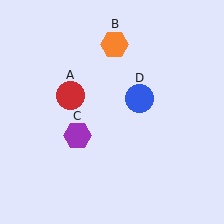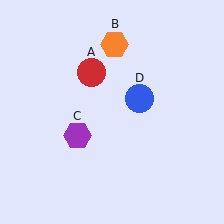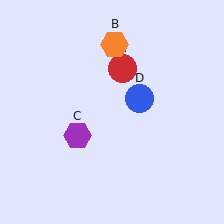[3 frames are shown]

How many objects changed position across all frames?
1 object changed position: red circle (object A).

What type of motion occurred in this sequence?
The red circle (object A) rotated clockwise around the center of the scene.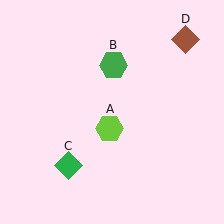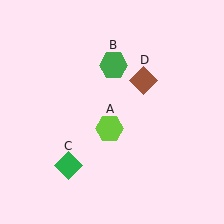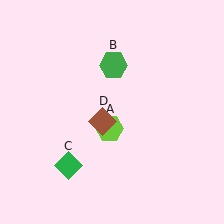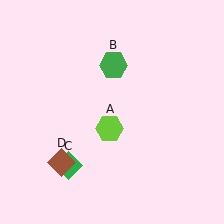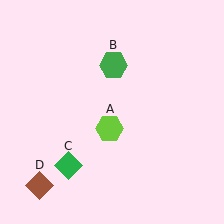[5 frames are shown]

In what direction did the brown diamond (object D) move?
The brown diamond (object D) moved down and to the left.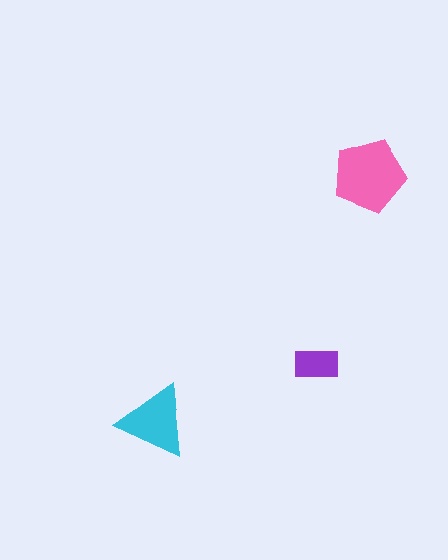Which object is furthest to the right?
The pink pentagon is rightmost.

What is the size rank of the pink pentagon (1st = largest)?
1st.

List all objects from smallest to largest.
The purple rectangle, the cyan triangle, the pink pentagon.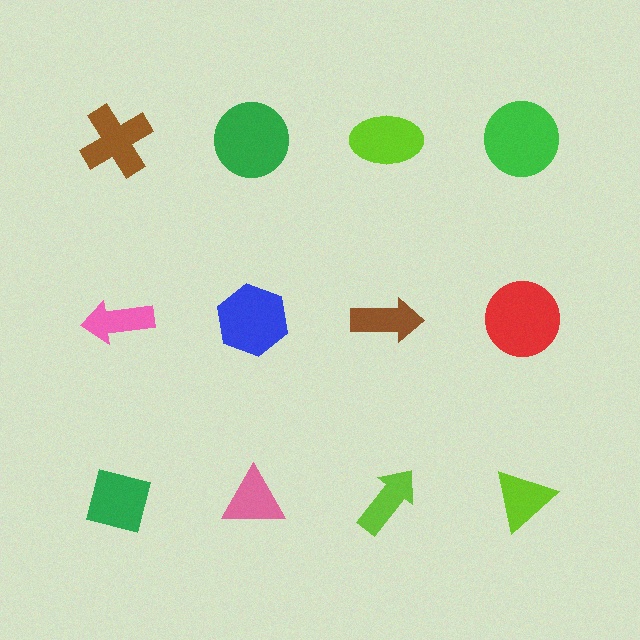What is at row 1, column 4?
A green circle.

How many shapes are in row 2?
4 shapes.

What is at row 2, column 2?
A blue hexagon.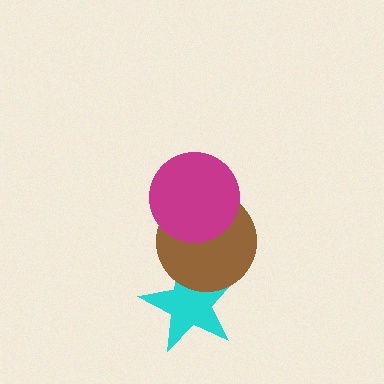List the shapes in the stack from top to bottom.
From top to bottom: the magenta circle, the brown circle, the cyan star.